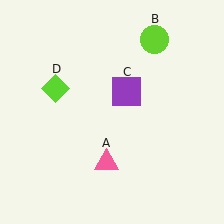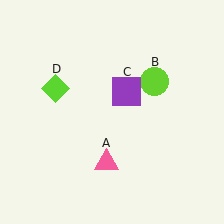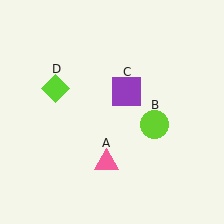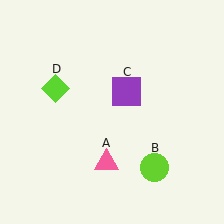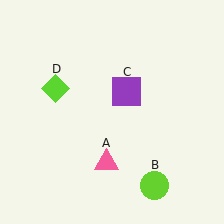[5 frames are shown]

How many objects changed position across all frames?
1 object changed position: lime circle (object B).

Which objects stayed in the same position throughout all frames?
Pink triangle (object A) and purple square (object C) and lime diamond (object D) remained stationary.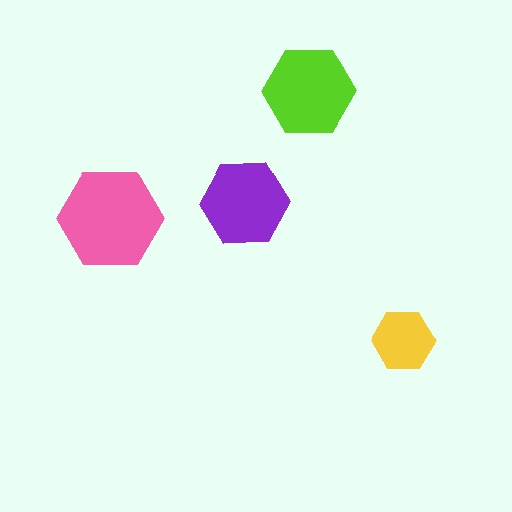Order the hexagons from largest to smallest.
the pink one, the lime one, the purple one, the yellow one.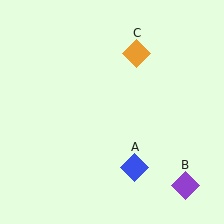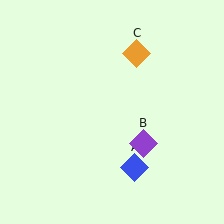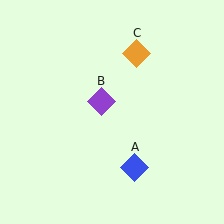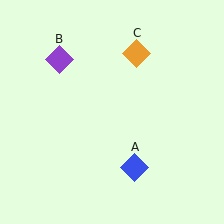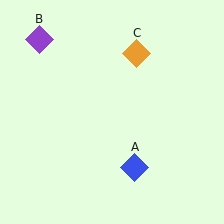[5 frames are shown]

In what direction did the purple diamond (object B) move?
The purple diamond (object B) moved up and to the left.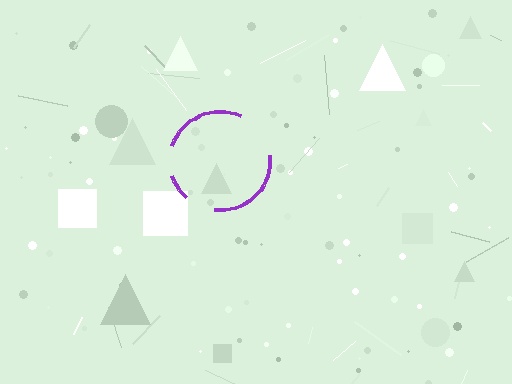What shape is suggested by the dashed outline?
The dashed outline suggests a circle.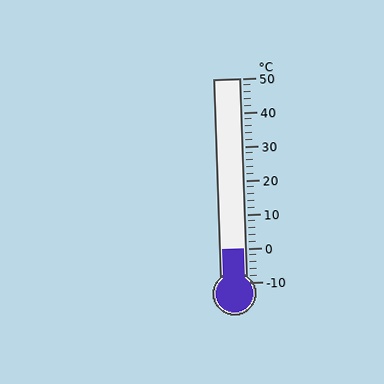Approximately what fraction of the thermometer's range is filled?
The thermometer is filled to approximately 15% of its range.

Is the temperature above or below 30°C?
The temperature is below 30°C.